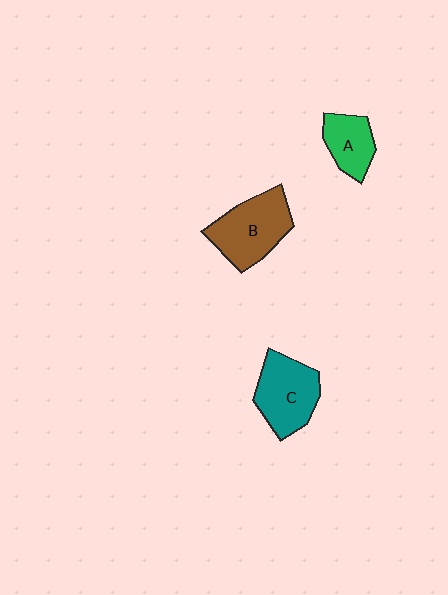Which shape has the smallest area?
Shape A (green).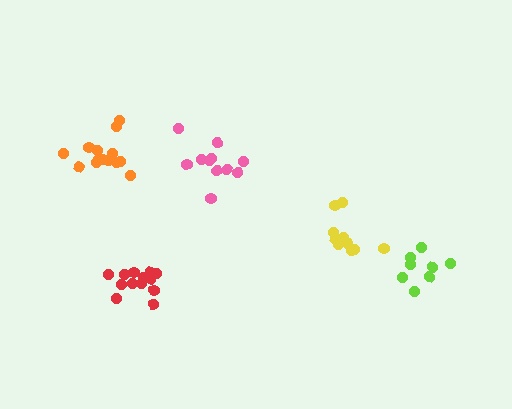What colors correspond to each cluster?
The clusters are colored: lime, pink, yellow, red, orange.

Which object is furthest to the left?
The orange cluster is leftmost.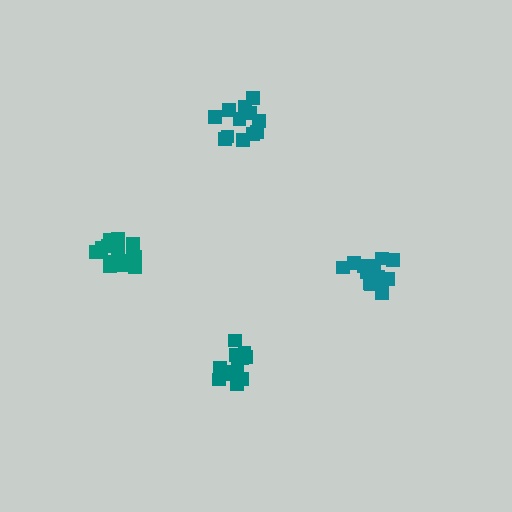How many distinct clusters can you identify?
There are 4 distinct clusters.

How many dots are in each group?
Group 1: 16 dots, Group 2: 12 dots, Group 3: 13 dots, Group 4: 12 dots (53 total).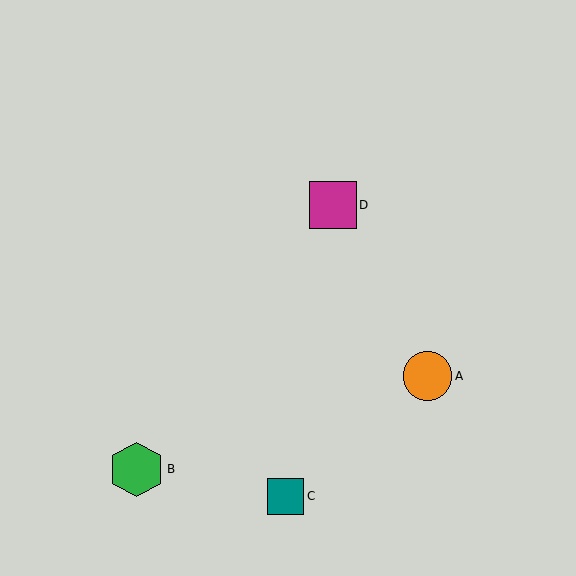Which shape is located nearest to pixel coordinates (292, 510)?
The teal square (labeled C) at (286, 496) is nearest to that location.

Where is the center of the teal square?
The center of the teal square is at (286, 496).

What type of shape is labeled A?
Shape A is an orange circle.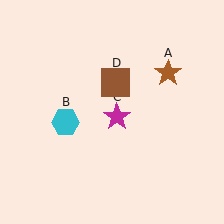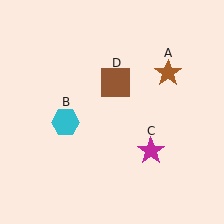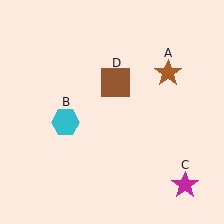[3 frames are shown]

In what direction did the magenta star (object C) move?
The magenta star (object C) moved down and to the right.